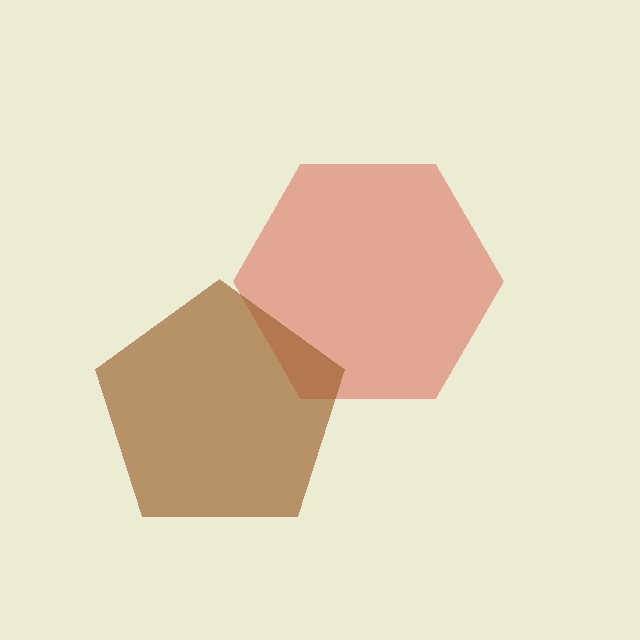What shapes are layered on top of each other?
The layered shapes are: a red hexagon, a brown pentagon.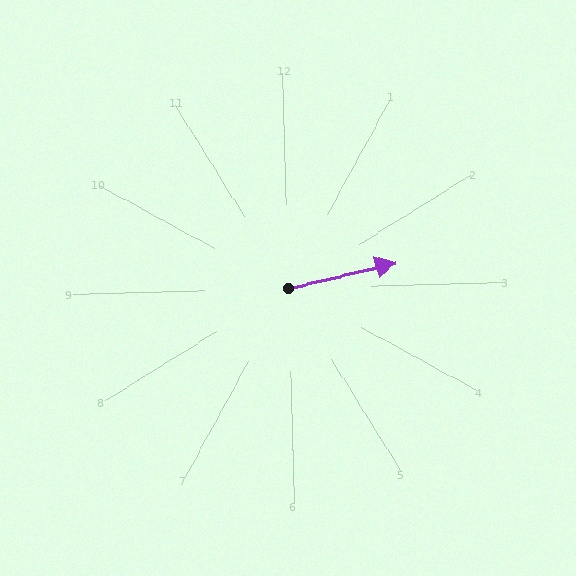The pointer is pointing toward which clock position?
Roughly 3 o'clock.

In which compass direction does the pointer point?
East.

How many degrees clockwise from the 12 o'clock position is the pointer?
Approximately 78 degrees.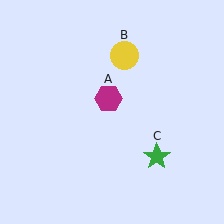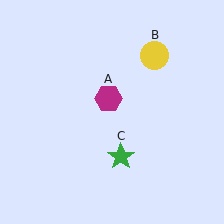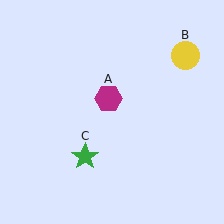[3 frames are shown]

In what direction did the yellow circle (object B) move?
The yellow circle (object B) moved right.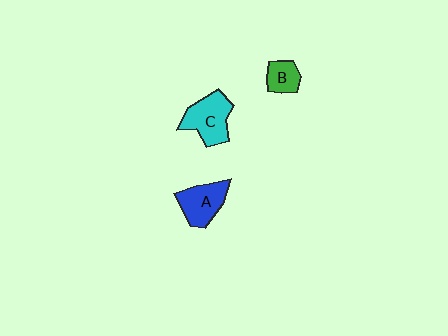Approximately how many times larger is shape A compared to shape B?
Approximately 1.6 times.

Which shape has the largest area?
Shape C (cyan).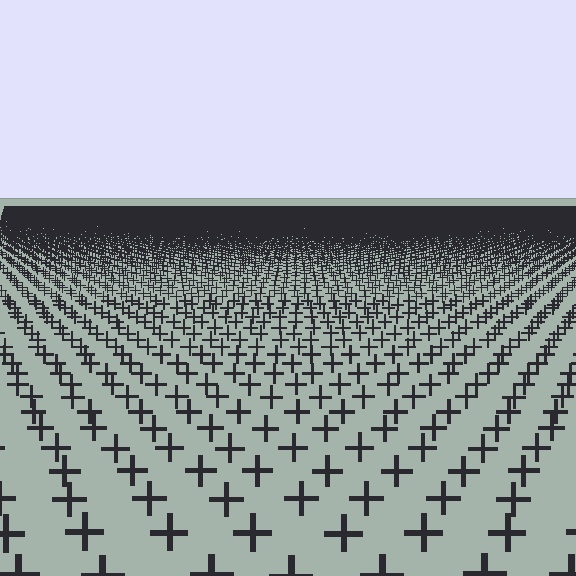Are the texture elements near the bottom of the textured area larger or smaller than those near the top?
Larger. Near the bottom, elements are closer to the viewer and appear at a bigger on-screen size.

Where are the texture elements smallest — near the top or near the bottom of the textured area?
Near the top.